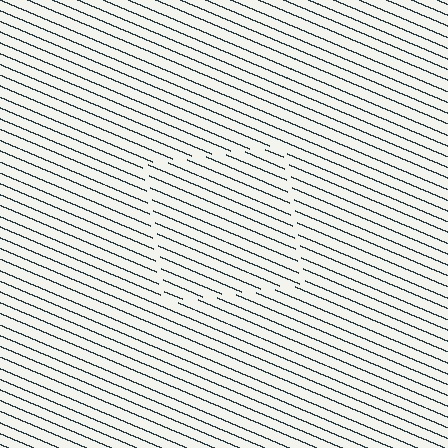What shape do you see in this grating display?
An illusory square. The interior of the shape contains the same grating, shifted by half a period — the contour is defined by the phase discontinuity where line-ends from the inner and outer gratings abut.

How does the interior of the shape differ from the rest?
The interior of the shape contains the same grating, shifted by half a period — the contour is defined by the phase discontinuity where line-ends from the inner and outer gratings abut.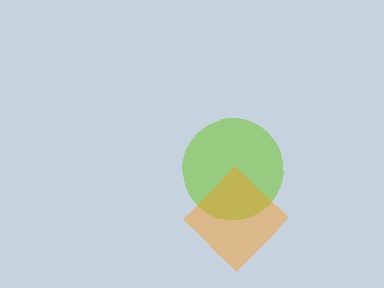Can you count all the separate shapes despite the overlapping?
Yes, there are 2 separate shapes.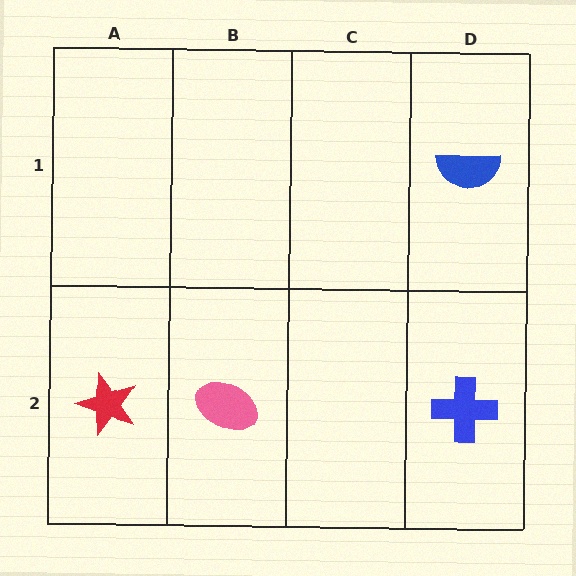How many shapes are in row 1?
1 shape.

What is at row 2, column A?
A red star.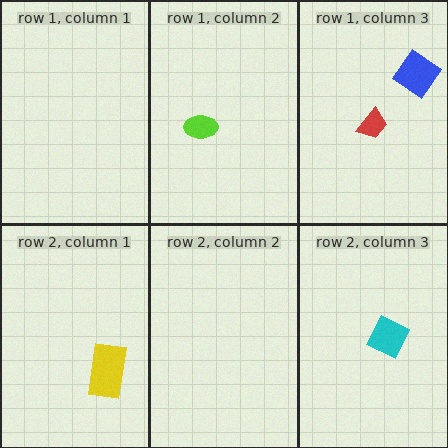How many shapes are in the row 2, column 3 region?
1.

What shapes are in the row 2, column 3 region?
The cyan square.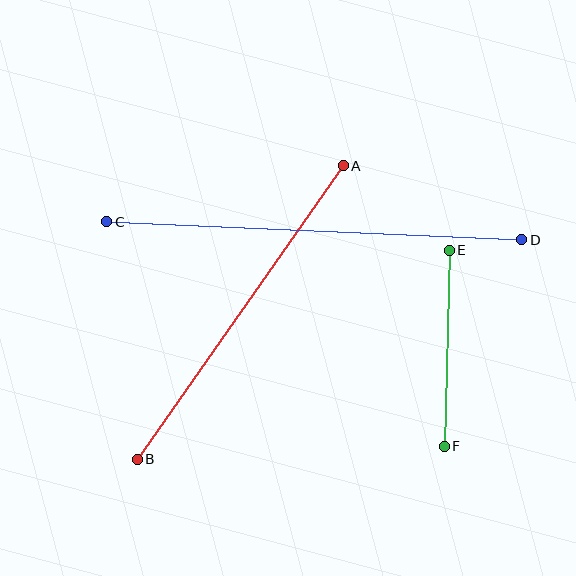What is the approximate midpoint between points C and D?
The midpoint is at approximately (314, 231) pixels.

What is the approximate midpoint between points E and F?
The midpoint is at approximately (447, 348) pixels.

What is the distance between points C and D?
The distance is approximately 416 pixels.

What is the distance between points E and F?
The distance is approximately 196 pixels.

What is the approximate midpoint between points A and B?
The midpoint is at approximately (240, 313) pixels.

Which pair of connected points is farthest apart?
Points C and D are farthest apart.